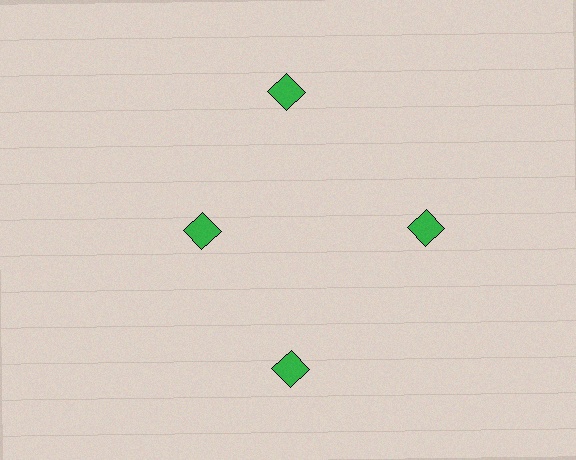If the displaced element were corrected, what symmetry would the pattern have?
It would have 4-fold rotational symmetry — the pattern would map onto itself every 90 degrees.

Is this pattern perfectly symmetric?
No. The 4 green squares are arranged in a ring, but one element near the 9 o'clock position is pulled inward toward the center, breaking the 4-fold rotational symmetry.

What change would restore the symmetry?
The symmetry would be restored by moving it outward, back onto the ring so that all 4 squares sit at equal angles and equal distance from the center.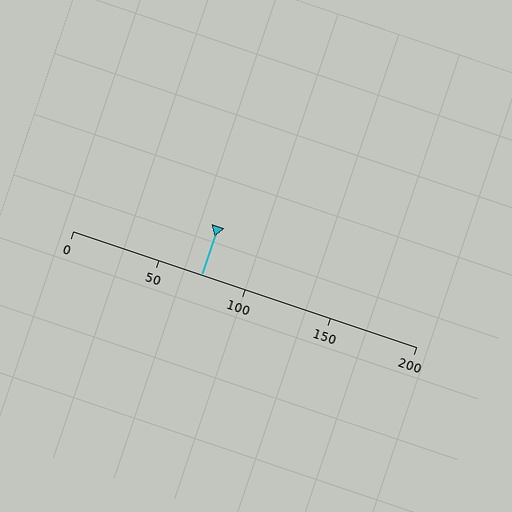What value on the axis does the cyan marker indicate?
The marker indicates approximately 75.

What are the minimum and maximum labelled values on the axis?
The axis runs from 0 to 200.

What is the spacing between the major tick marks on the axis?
The major ticks are spaced 50 apart.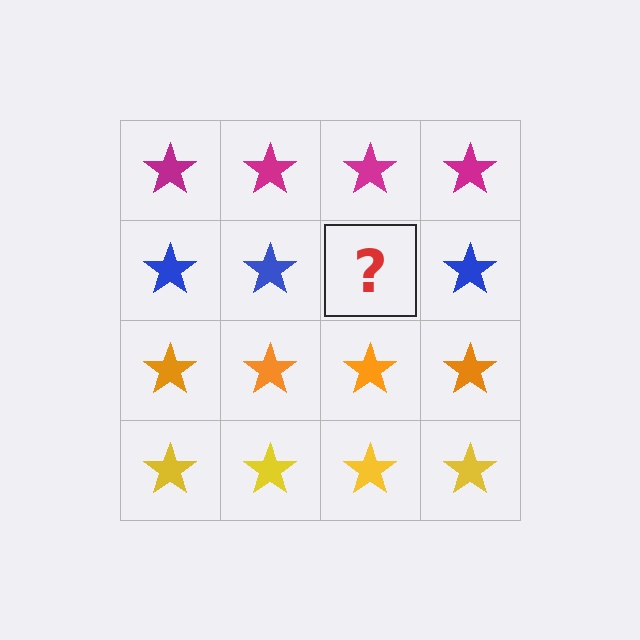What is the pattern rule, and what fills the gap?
The rule is that each row has a consistent color. The gap should be filled with a blue star.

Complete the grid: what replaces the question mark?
The question mark should be replaced with a blue star.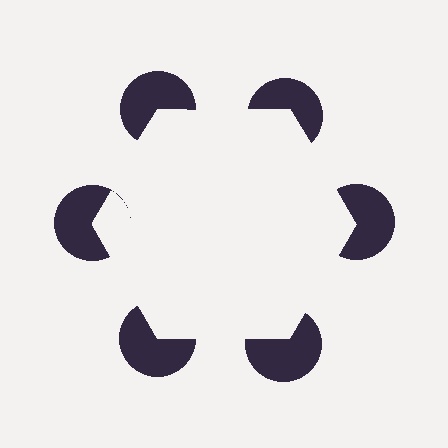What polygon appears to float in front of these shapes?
An illusory hexagon — its edges are inferred from the aligned wedge cuts in the pac-man discs, not physically drawn.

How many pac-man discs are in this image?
There are 6 — one at each vertex of the illusory hexagon.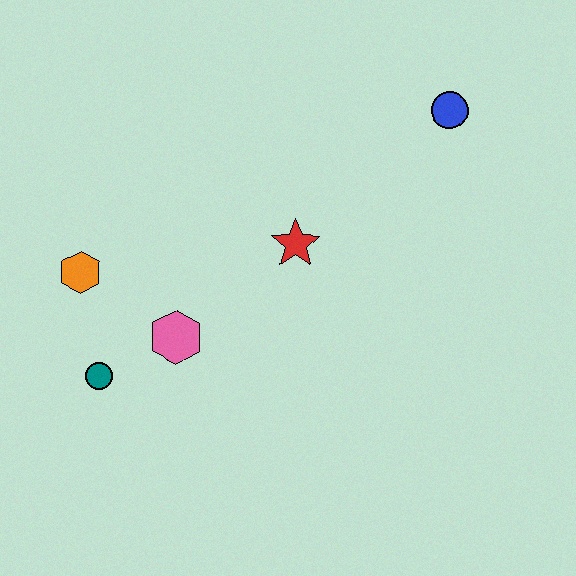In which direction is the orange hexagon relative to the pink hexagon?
The orange hexagon is to the left of the pink hexagon.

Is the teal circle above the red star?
No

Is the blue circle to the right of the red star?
Yes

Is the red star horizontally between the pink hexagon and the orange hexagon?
No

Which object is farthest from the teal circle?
The blue circle is farthest from the teal circle.